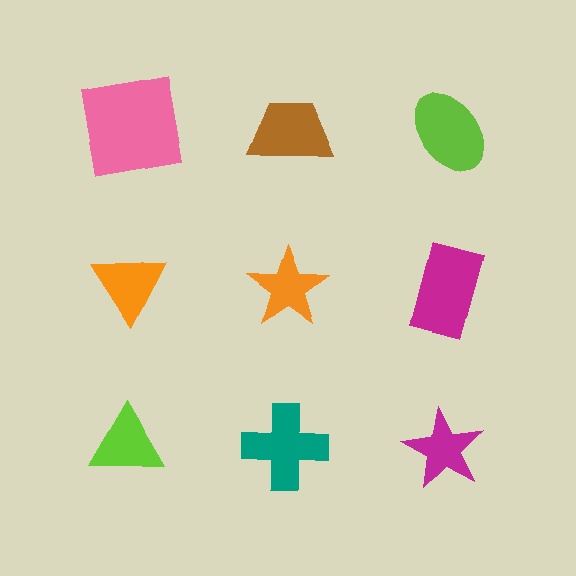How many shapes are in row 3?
3 shapes.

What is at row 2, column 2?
An orange star.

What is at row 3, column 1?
A lime triangle.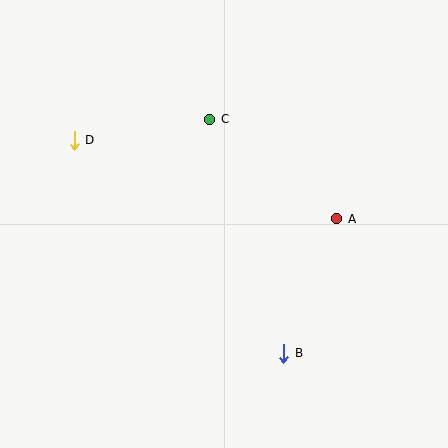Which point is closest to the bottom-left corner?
Point B is closest to the bottom-left corner.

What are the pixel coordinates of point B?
Point B is at (284, 353).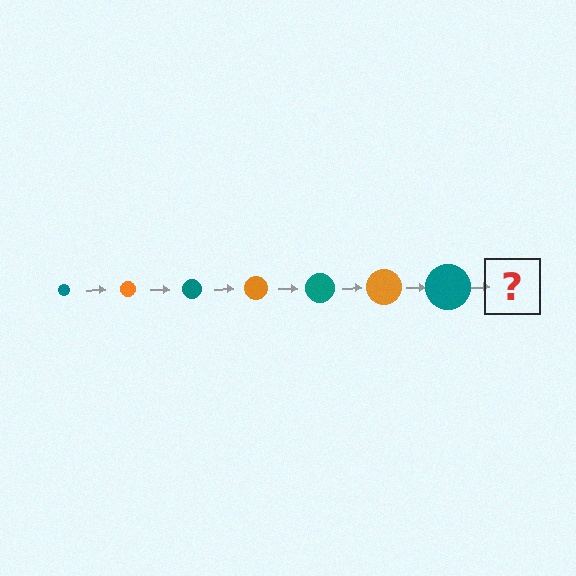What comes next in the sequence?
The next element should be an orange circle, larger than the previous one.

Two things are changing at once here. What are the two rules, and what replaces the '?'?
The two rules are that the circle grows larger each step and the color cycles through teal and orange. The '?' should be an orange circle, larger than the previous one.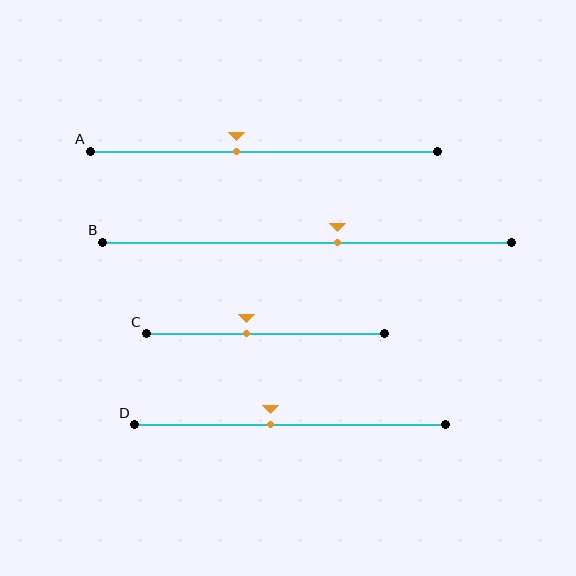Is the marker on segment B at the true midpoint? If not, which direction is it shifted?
No, the marker on segment B is shifted to the right by about 7% of the segment length.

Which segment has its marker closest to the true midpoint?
Segment D has its marker closest to the true midpoint.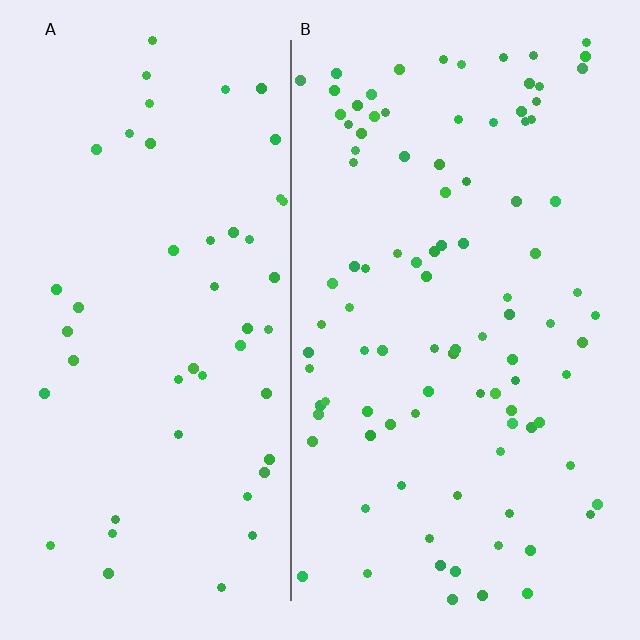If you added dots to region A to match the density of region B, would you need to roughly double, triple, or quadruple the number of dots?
Approximately double.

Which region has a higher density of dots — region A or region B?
B (the right).